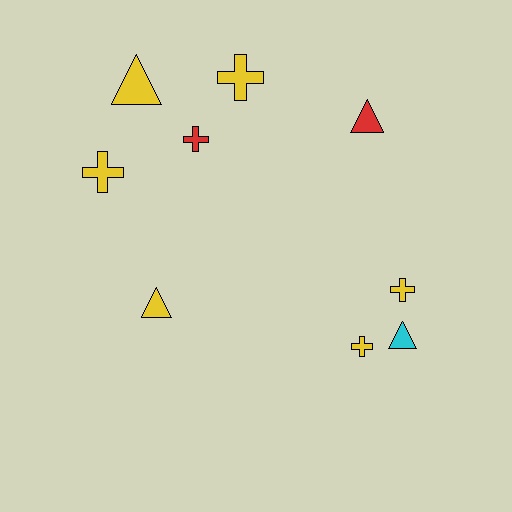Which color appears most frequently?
Yellow, with 6 objects.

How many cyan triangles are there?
There is 1 cyan triangle.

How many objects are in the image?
There are 9 objects.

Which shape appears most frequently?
Cross, with 5 objects.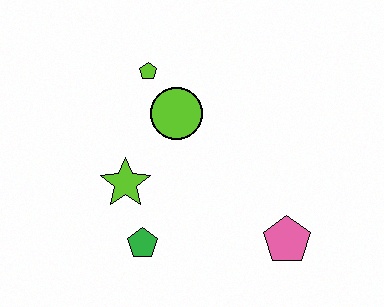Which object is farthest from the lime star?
The pink pentagon is farthest from the lime star.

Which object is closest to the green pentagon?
The lime star is closest to the green pentagon.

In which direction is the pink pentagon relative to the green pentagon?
The pink pentagon is to the right of the green pentagon.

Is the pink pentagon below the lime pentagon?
Yes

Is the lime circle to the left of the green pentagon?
No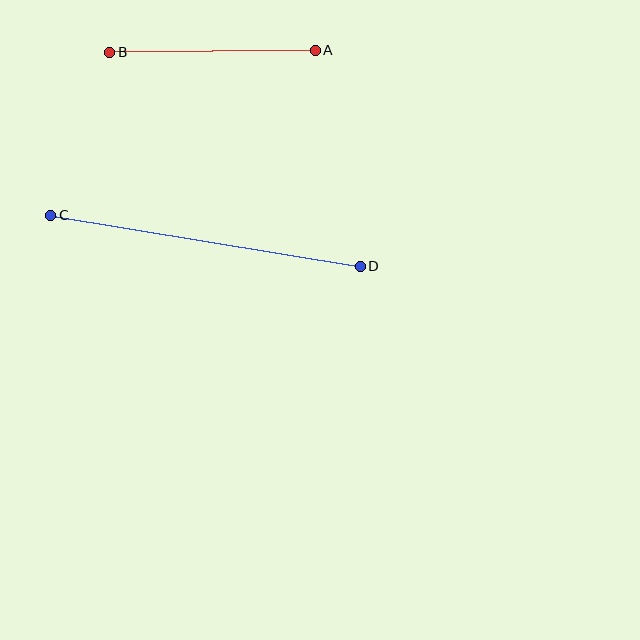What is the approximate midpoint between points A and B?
The midpoint is at approximately (212, 51) pixels.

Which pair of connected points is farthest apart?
Points C and D are farthest apart.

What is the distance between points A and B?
The distance is approximately 206 pixels.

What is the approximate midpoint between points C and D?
The midpoint is at approximately (205, 241) pixels.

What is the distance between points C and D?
The distance is approximately 314 pixels.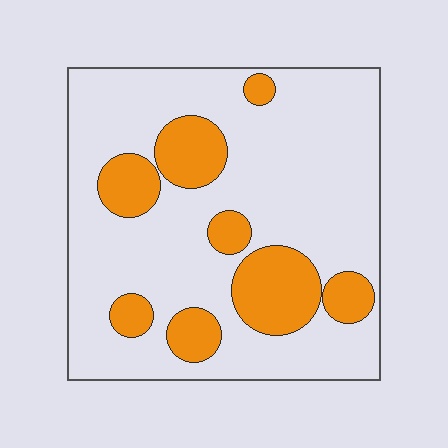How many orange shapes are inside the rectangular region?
8.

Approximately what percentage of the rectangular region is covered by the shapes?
Approximately 25%.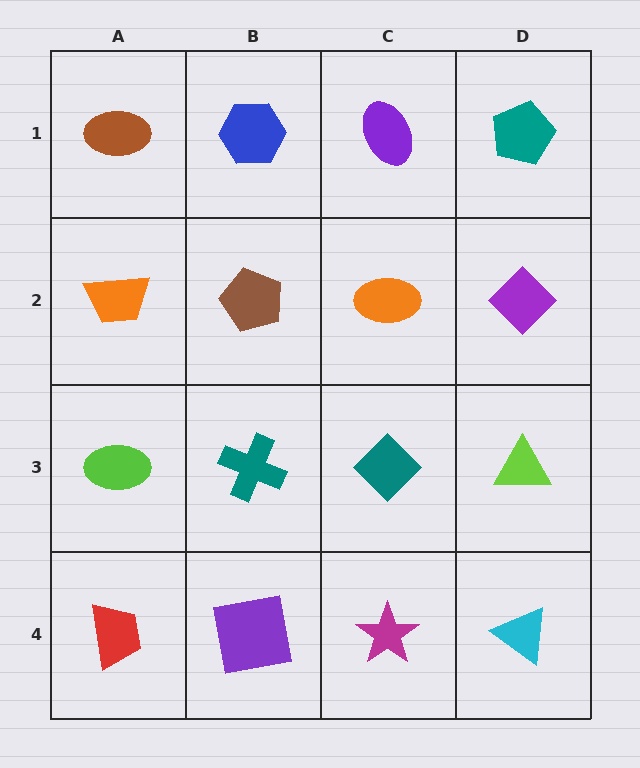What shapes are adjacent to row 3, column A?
An orange trapezoid (row 2, column A), a red trapezoid (row 4, column A), a teal cross (row 3, column B).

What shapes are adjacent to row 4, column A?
A lime ellipse (row 3, column A), a purple square (row 4, column B).